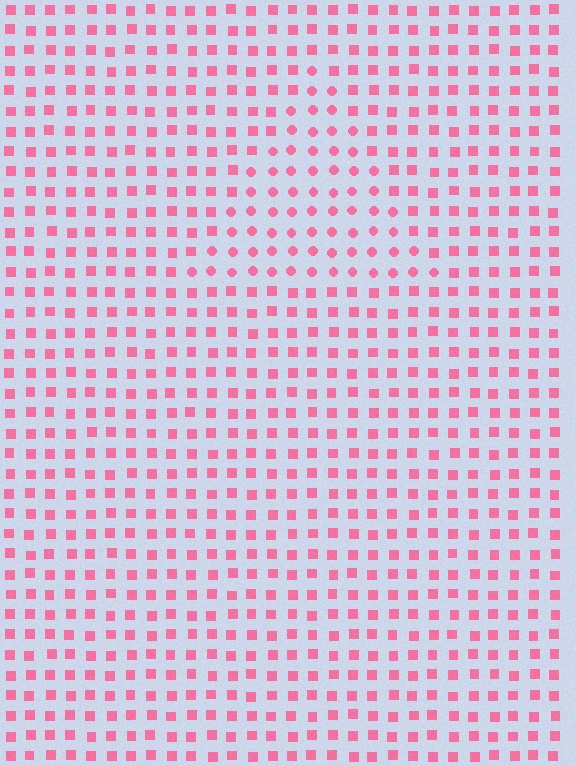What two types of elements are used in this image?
The image uses circles inside the triangle region and squares outside it.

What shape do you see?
I see a triangle.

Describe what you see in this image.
The image is filled with small pink elements arranged in a uniform grid. A triangle-shaped region contains circles, while the surrounding area contains squares. The boundary is defined purely by the change in element shape.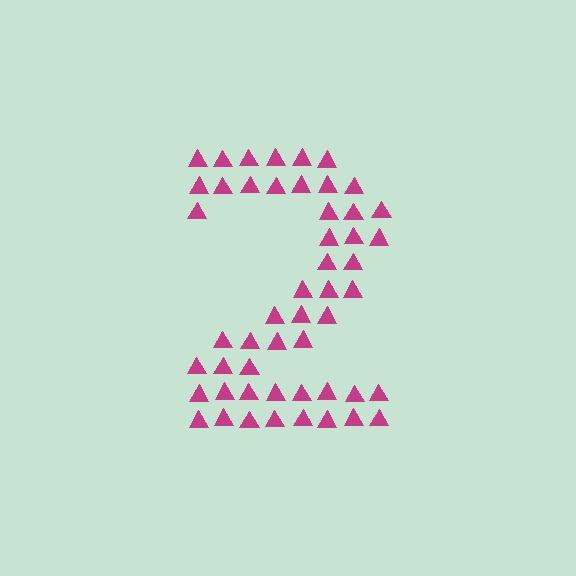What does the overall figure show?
The overall figure shows the digit 2.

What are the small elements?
The small elements are triangles.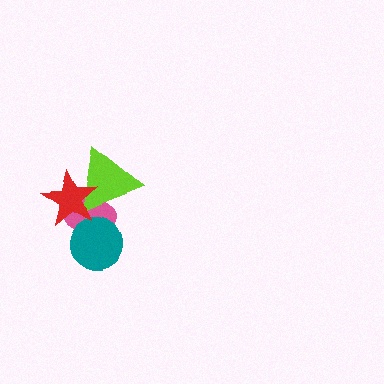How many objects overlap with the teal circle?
1 object overlaps with the teal circle.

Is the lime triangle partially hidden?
Yes, it is partially covered by another shape.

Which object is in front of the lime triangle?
The red star is in front of the lime triangle.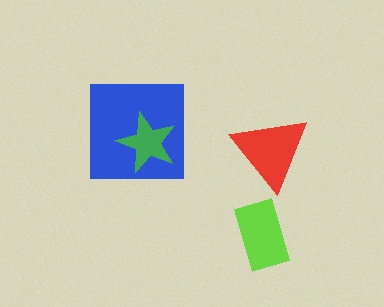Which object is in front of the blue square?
The green star is in front of the blue square.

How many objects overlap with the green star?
1 object overlaps with the green star.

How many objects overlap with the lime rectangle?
0 objects overlap with the lime rectangle.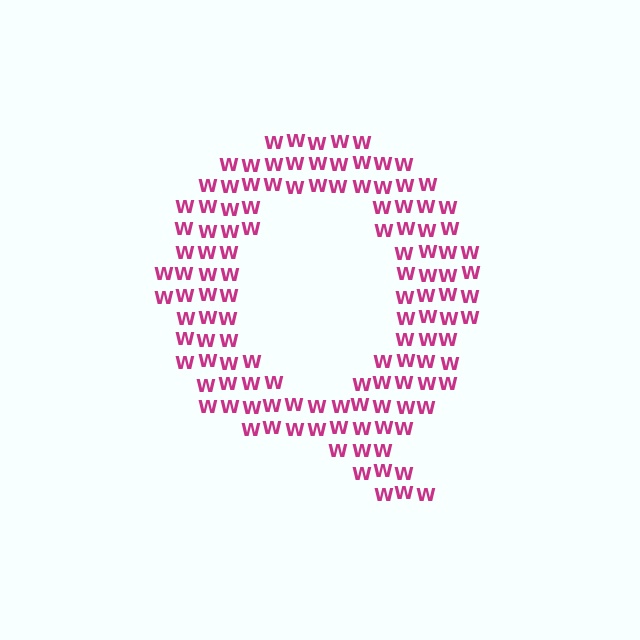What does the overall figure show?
The overall figure shows the letter Q.